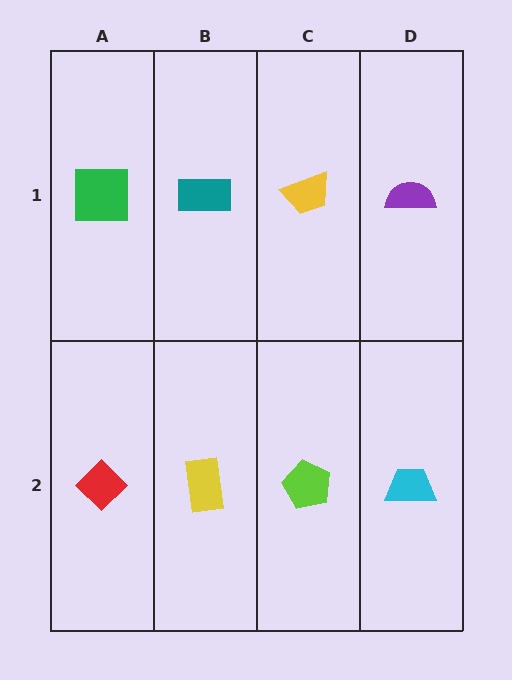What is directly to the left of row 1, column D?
A yellow trapezoid.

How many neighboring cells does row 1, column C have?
3.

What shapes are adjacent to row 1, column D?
A cyan trapezoid (row 2, column D), a yellow trapezoid (row 1, column C).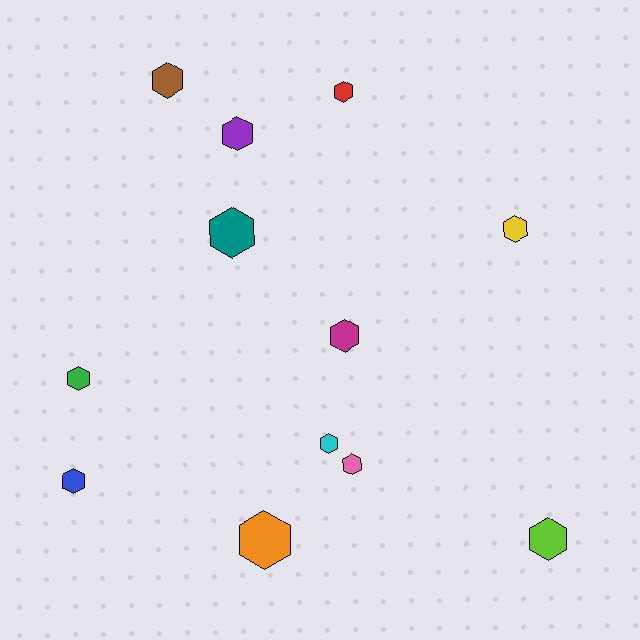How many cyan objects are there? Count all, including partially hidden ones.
There is 1 cyan object.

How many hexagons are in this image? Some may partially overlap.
There are 12 hexagons.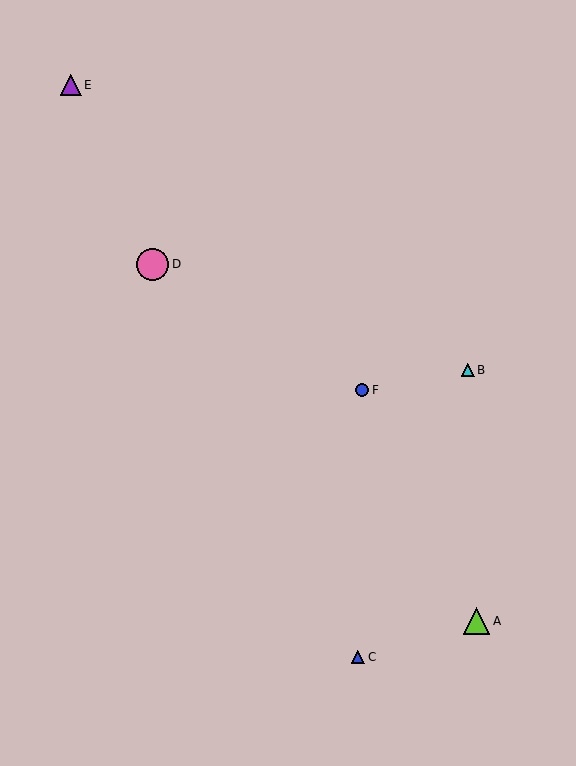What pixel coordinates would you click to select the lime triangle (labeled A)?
Click at (477, 621) to select the lime triangle A.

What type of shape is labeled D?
Shape D is a pink circle.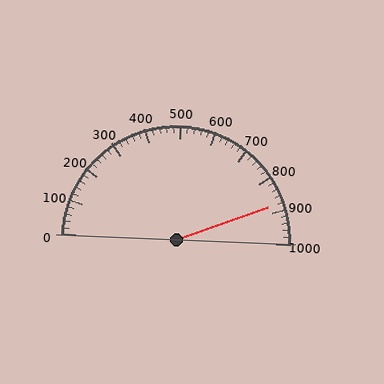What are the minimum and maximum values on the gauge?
The gauge ranges from 0 to 1000.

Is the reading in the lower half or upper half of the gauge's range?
The reading is in the upper half of the range (0 to 1000).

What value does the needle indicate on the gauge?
The needle indicates approximately 880.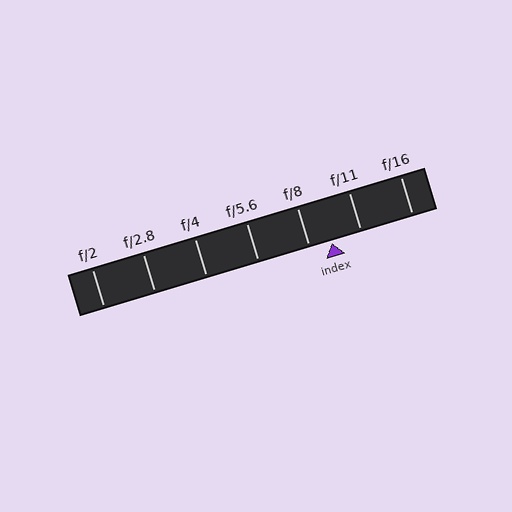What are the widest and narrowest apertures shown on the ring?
The widest aperture shown is f/2 and the narrowest is f/16.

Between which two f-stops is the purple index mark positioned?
The index mark is between f/8 and f/11.